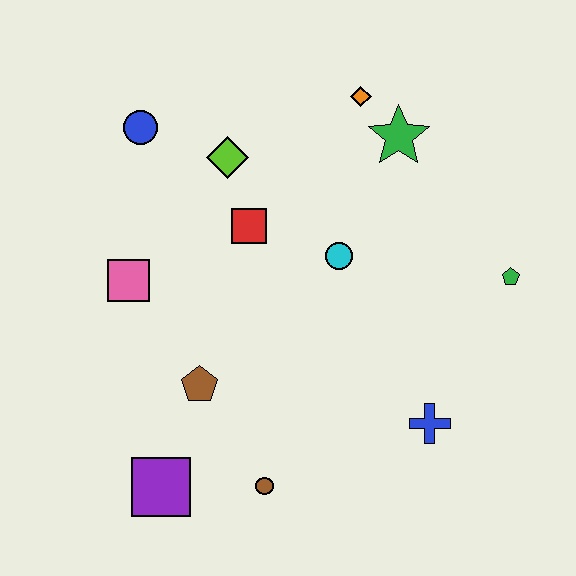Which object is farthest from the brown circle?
The orange diamond is farthest from the brown circle.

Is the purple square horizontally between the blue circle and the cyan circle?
Yes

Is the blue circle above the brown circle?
Yes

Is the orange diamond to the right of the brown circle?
Yes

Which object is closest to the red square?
The lime diamond is closest to the red square.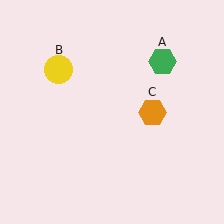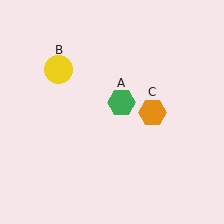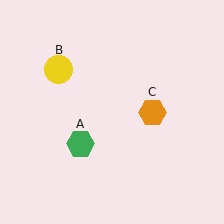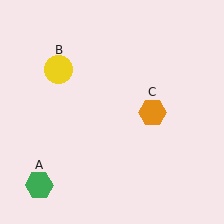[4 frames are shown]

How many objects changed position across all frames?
1 object changed position: green hexagon (object A).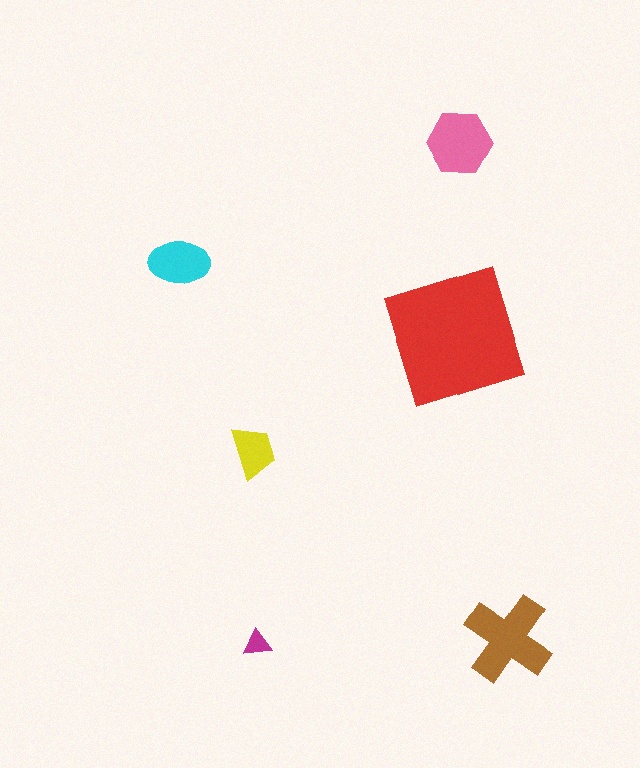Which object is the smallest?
The magenta triangle.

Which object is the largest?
The red square.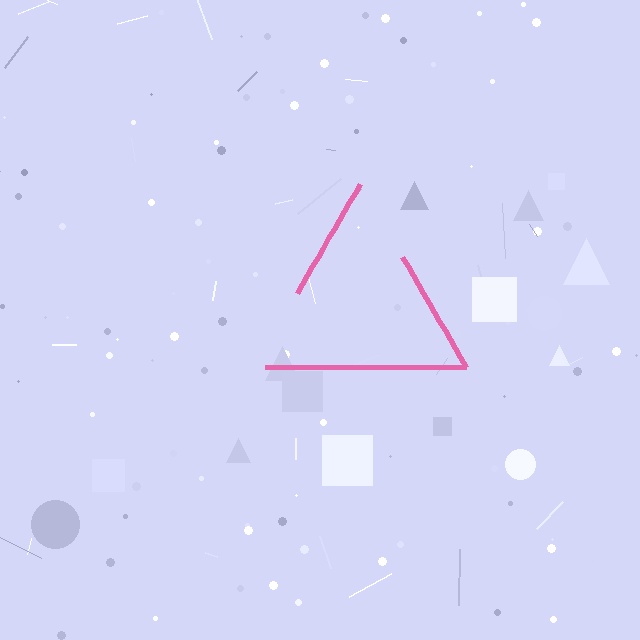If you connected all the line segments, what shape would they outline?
They would outline a triangle.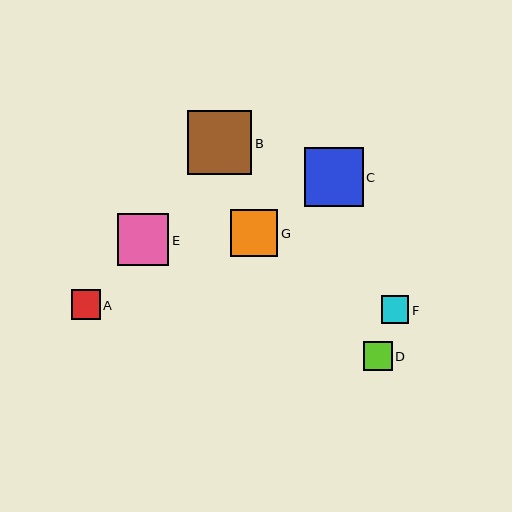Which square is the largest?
Square B is the largest with a size of approximately 65 pixels.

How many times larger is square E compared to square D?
Square E is approximately 1.8 times the size of square D.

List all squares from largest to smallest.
From largest to smallest: B, C, E, G, A, D, F.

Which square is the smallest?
Square F is the smallest with a size of approximately 28 pixels.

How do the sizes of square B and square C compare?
Square B and square C are approximately the same size.